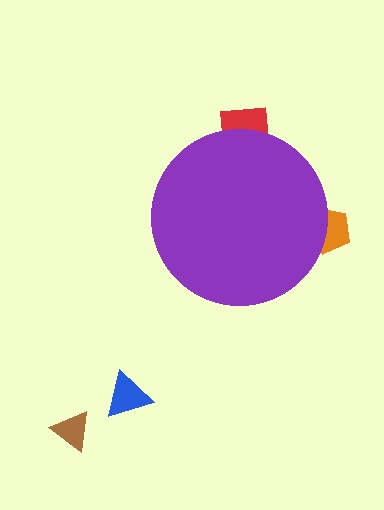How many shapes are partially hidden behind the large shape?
2 shapes are partially hidden.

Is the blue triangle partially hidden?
No, the blue triangle is fully visible.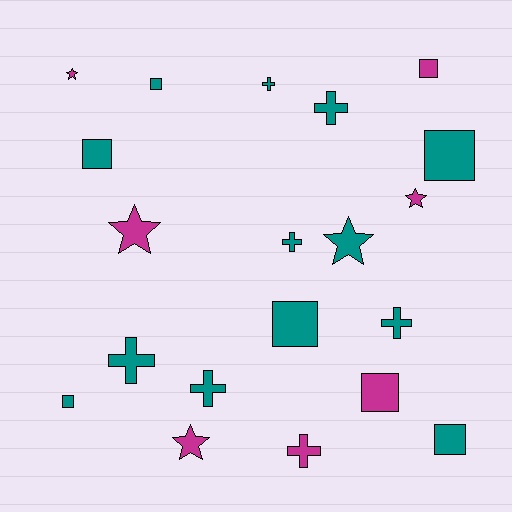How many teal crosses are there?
There are 6 teal crosses.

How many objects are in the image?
There are 20 objects.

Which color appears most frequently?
Teal, with 13 objects.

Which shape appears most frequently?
Square, with 8 objects.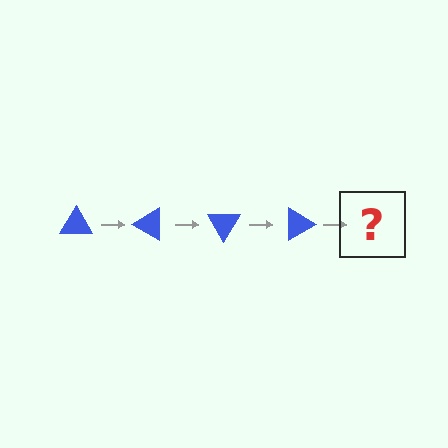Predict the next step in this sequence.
The next step is a blue triangle rotated 120 degrees.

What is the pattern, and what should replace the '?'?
The pattern is that the triangle rotates 30 degrees each step. The '?' should be a blue triangle rotated 120 degrees.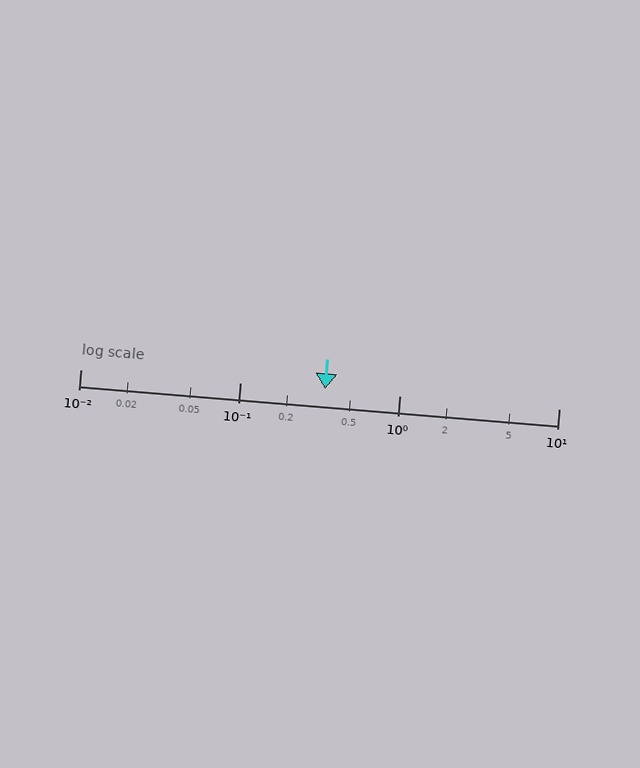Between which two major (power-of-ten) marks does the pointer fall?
The pointer is between 0.1 and 1.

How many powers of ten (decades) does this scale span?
The scale spans 3 decades, from 0.01 to 10.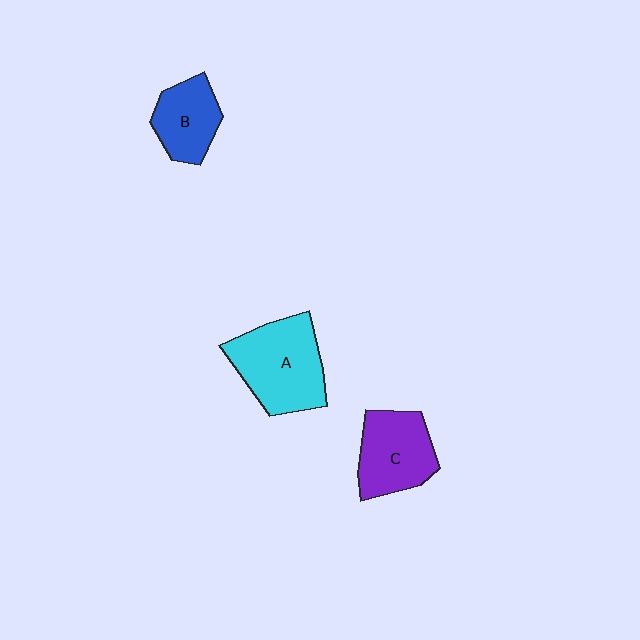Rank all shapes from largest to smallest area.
From largest to smallest: A (cyan), C (purple), B (blue).